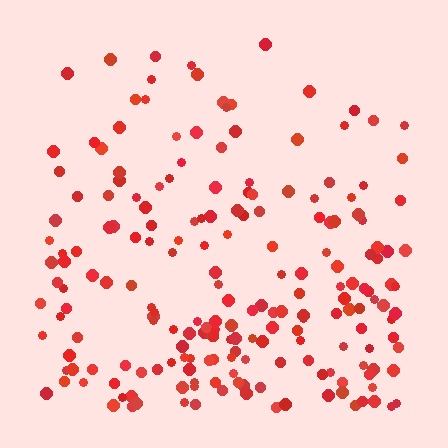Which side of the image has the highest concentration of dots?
The bottom.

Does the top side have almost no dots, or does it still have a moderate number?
Still a moderate number, just noticeably fewer than the bottom.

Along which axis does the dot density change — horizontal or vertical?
Vertical.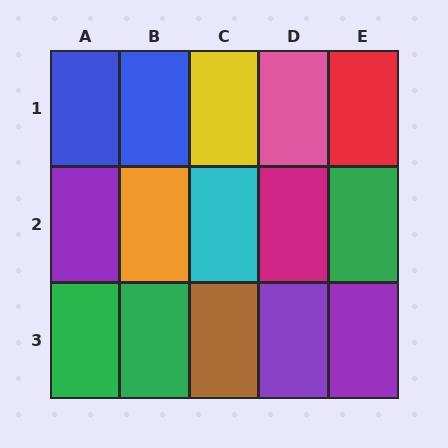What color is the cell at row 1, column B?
Blue.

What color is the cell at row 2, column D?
Magenta.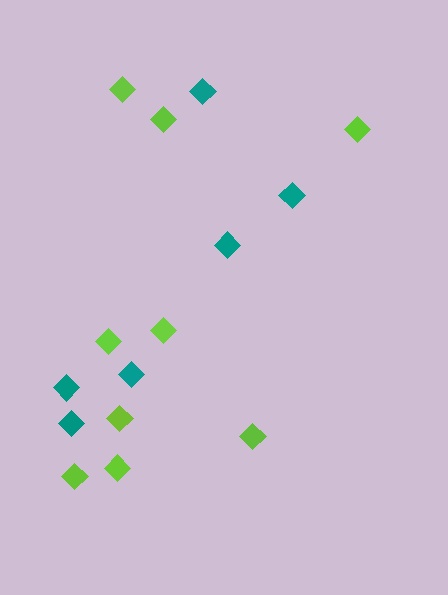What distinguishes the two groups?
There are 2 groups: one group of teal diamonds (6) and one group of lime diamonds (9).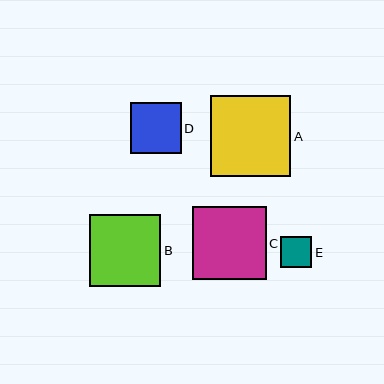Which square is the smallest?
Square E is the smallest with a size of approximately 31 pixels.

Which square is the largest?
Square A is the largest with a size of approximately 81 pixels.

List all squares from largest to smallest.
From largest to smallest: A, C, B, D, E.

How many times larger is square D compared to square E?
Square D is approximately 1.7 times the size of square E.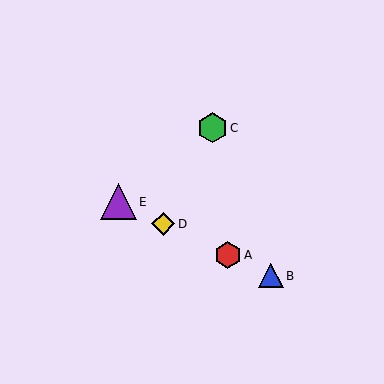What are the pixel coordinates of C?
Object C is at (213, 128).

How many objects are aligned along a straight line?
4 objects (A, B, D, E) are aligned along a straight line.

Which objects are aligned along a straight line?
Objects A, B, D, E are aligned along a straight line.